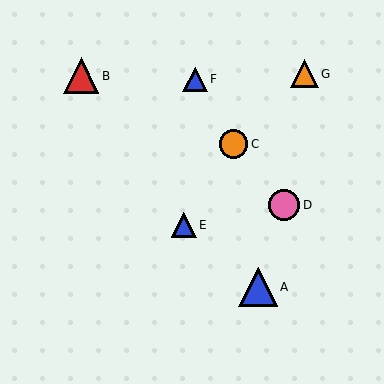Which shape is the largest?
The blue triangle (labeled A) is the largest.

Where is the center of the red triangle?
The center of the red triangle is at (81, 76).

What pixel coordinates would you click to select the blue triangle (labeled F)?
Click at (195, 79) to select the blue triangle F.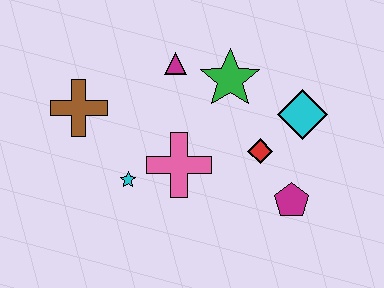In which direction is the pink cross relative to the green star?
The pink cross is below the green star.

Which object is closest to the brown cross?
The cyan star is closest to the brown cross.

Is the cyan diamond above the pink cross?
Yes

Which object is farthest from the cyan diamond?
The brown cross is farthest from the cyan diamond.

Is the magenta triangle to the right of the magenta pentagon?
No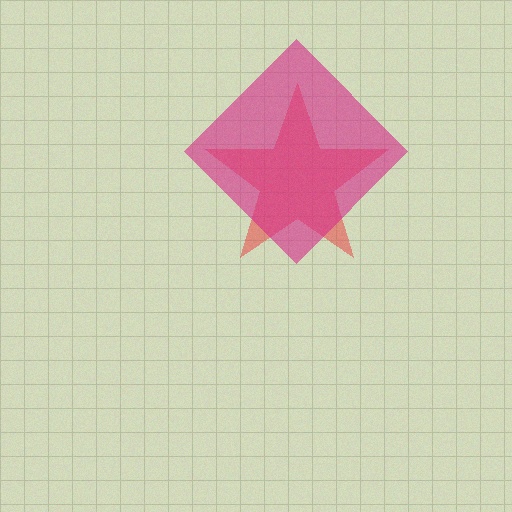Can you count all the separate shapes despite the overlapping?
Yes, there are 2 separate shapes.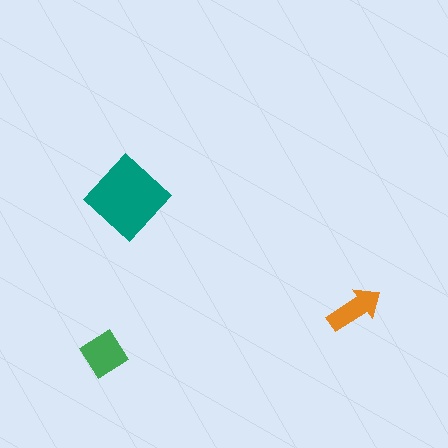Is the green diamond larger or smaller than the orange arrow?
Larger.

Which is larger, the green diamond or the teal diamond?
The teal diamond.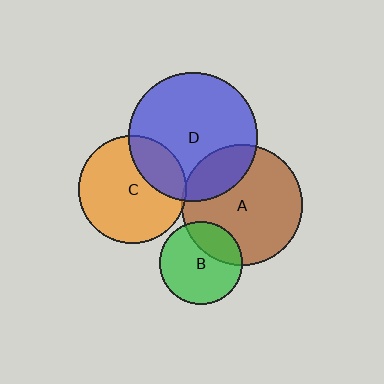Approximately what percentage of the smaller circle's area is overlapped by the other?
Approximately 5%.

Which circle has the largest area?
Circle D (blue).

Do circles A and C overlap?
Yes.